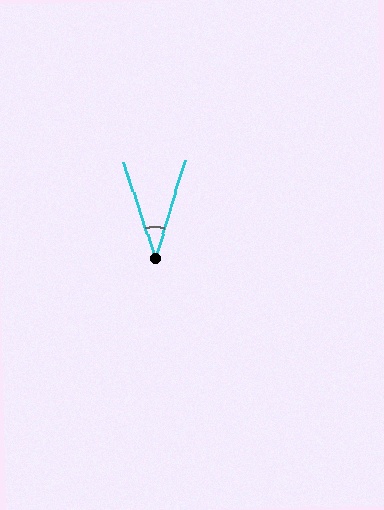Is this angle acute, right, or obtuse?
It is acute.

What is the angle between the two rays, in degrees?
Approximately 35 degrees.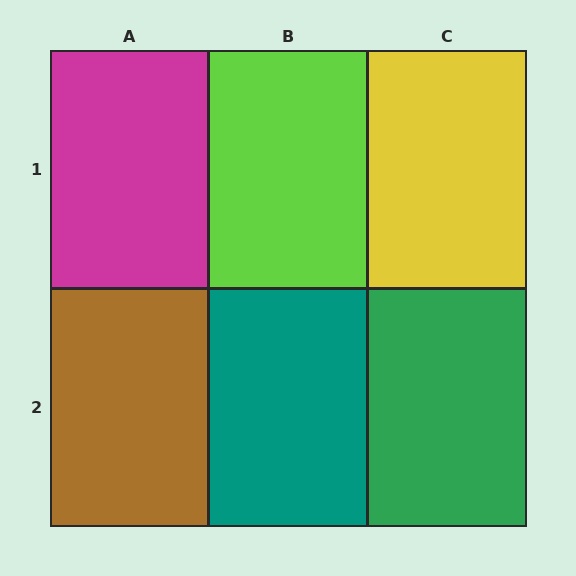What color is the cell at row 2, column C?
Green.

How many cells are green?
1 cell is green.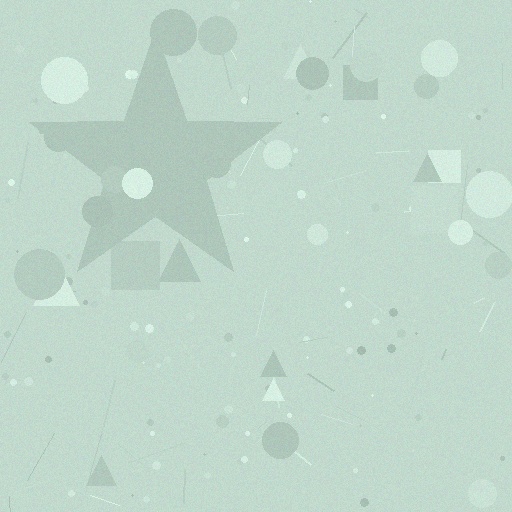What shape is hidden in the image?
A star is hidden in the image.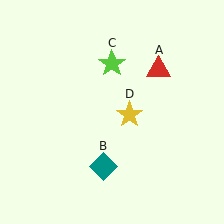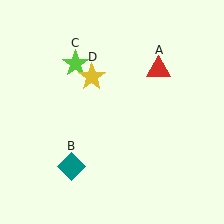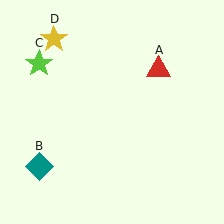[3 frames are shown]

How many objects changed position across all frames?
3 objects changed position: teal diamond (object B), lime star (object C), yellow star (object D).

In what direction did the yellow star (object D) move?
The yellow star (object D) moved up and to the left.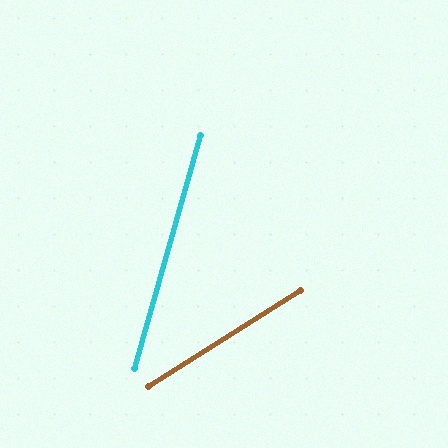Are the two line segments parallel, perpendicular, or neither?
Neither parallel nor perpendicular — they differ by about 42°.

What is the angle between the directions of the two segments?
Approximately 42 degrees.